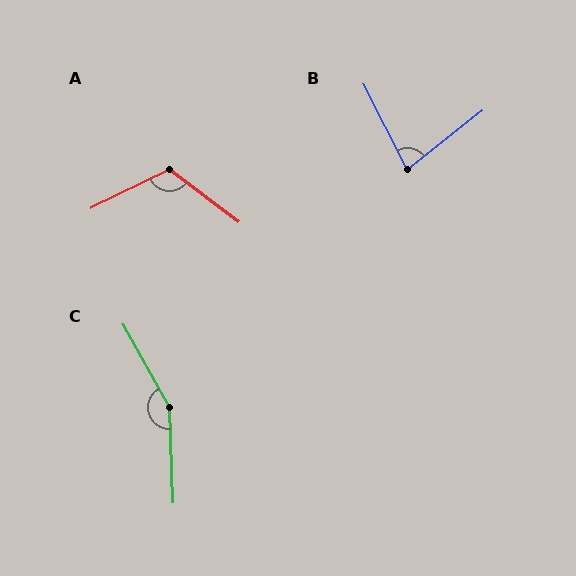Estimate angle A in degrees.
Approximately 117 degrees.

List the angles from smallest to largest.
B (79°), A (117°), C (153°).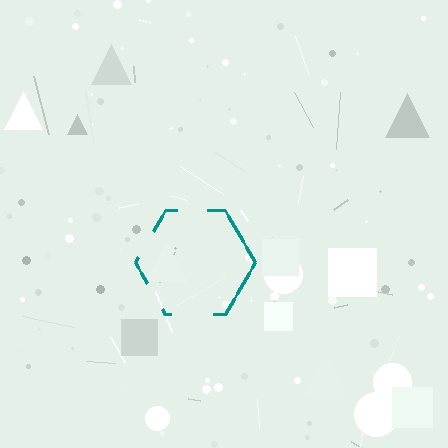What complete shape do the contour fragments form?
The contour fragments form a hexagon.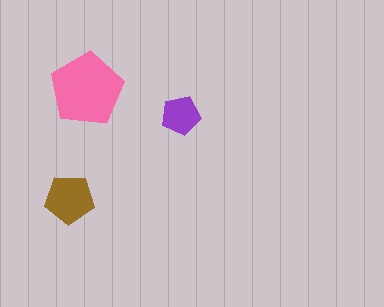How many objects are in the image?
There are 3 objects in the image.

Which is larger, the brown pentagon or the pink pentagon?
The pink one.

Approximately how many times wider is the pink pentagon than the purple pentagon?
About 2 times wider.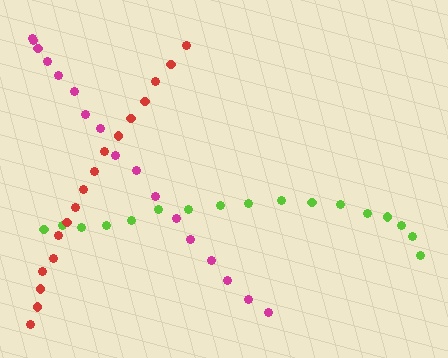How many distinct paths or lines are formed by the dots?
There are 3 distinct paths.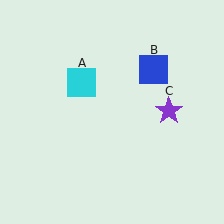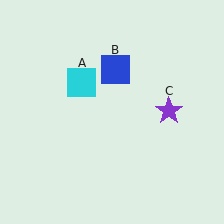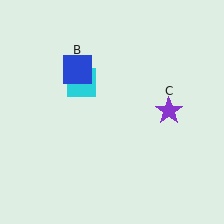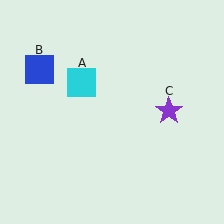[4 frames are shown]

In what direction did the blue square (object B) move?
The blue square (object B) moved left.